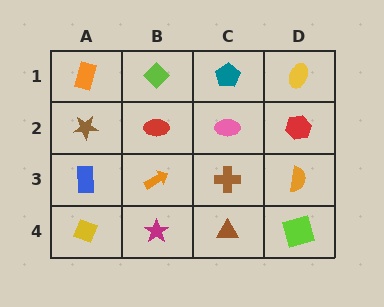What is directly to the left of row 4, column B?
A yellow diamond.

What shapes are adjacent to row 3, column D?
A red hexagon (row 2, column D), a lime square (row 4, column D), a brown cross (row 3, column C).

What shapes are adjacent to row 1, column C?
A pink ellipse (row 2, column C), a lime diamond (row 1, column B), a yellow ellipse (row 1, column D).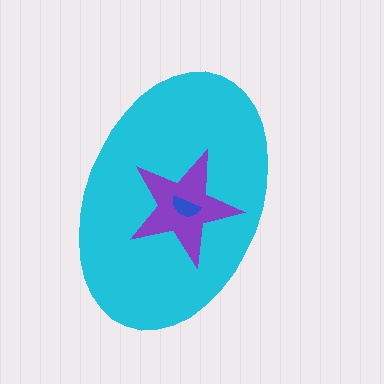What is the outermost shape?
The cyan ellipse.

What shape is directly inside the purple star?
The blue semicircle.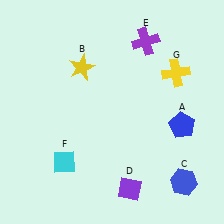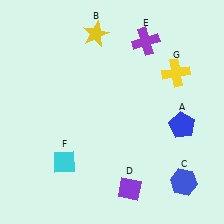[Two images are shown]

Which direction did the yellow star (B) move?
The yellow star (B) moved up.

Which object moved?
The yellow star (B) moved up.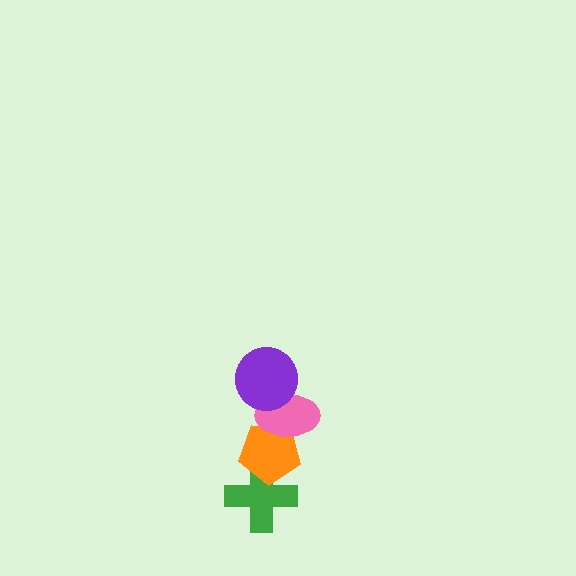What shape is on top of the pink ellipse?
The purple circle is on top of the pink ellipse.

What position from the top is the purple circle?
The purple circle is 1st from the top.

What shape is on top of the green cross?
The orange pentagon is on top of the green cross.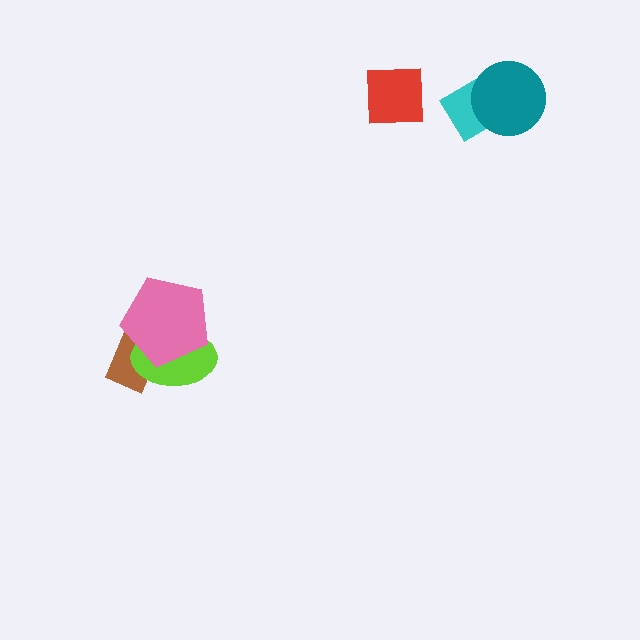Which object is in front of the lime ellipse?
The pink pentagon is in front of the lime ellipse.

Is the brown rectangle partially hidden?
Yes, it is partially covered by another shape.